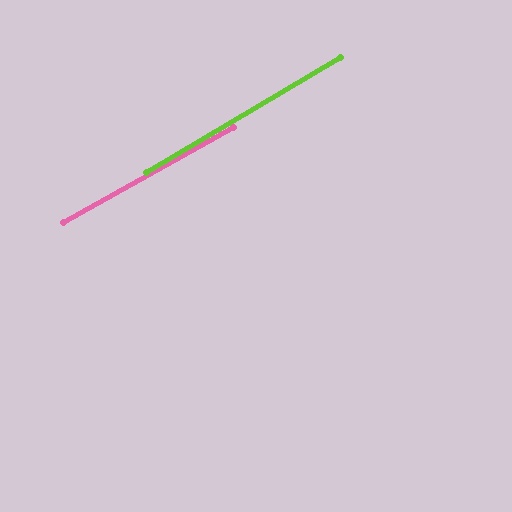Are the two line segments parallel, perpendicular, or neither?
Parallel — their directions differ by only 1.4°.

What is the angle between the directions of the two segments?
Approximately 1 degree.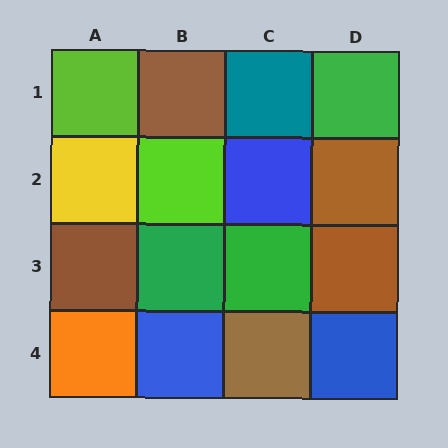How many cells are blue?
3 cells are blue.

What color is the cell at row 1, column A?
Lime.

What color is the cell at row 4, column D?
Blue.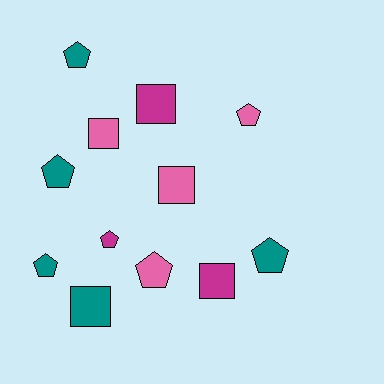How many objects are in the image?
There are 12 objects.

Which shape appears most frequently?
Pentagon, with 7 objects.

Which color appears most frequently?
Teal, with 5 objects.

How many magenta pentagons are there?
There is 1 magenta pentagon.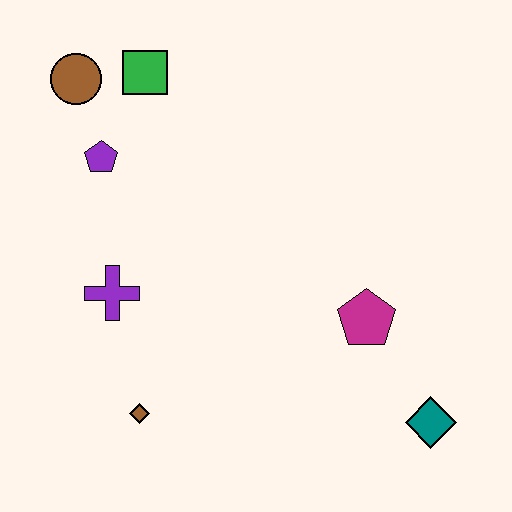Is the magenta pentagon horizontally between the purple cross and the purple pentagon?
No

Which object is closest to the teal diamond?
The magenta pentagon is closest to the teal diamond.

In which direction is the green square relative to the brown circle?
The green square is to the right of the brown circle.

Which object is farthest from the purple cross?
The teal diamond is farthest from the purple cross.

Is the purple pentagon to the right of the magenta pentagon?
No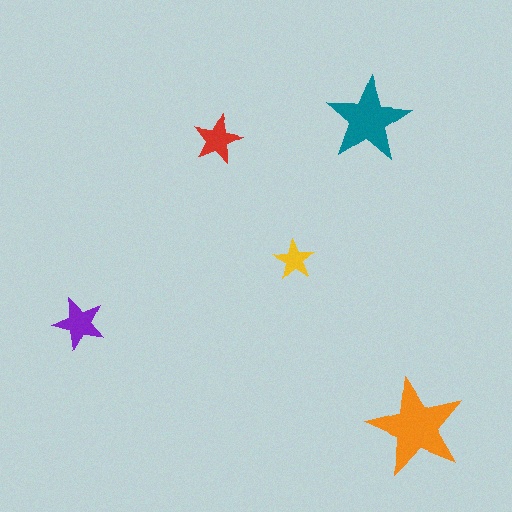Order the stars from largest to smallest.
the orange one, the teal one, the purple one, the red one, the yellow one.